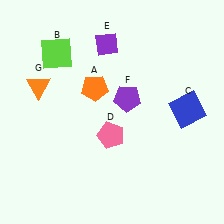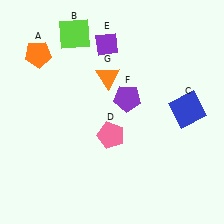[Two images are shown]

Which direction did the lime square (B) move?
The lime square (B) moved up.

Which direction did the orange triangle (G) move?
The orange triangle (G) moved right.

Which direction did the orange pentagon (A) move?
The orange pentagon (A) moved left.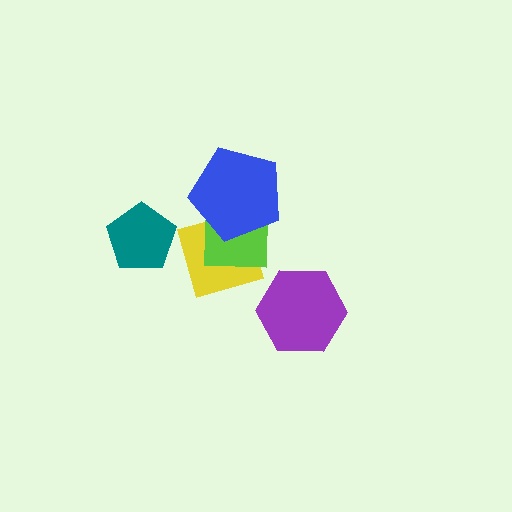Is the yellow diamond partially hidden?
Yes, it is partially covered by another shape.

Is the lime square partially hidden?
Yes, it is partially covered by another shape.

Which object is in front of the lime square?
The blue pentagon is in front of the lime square.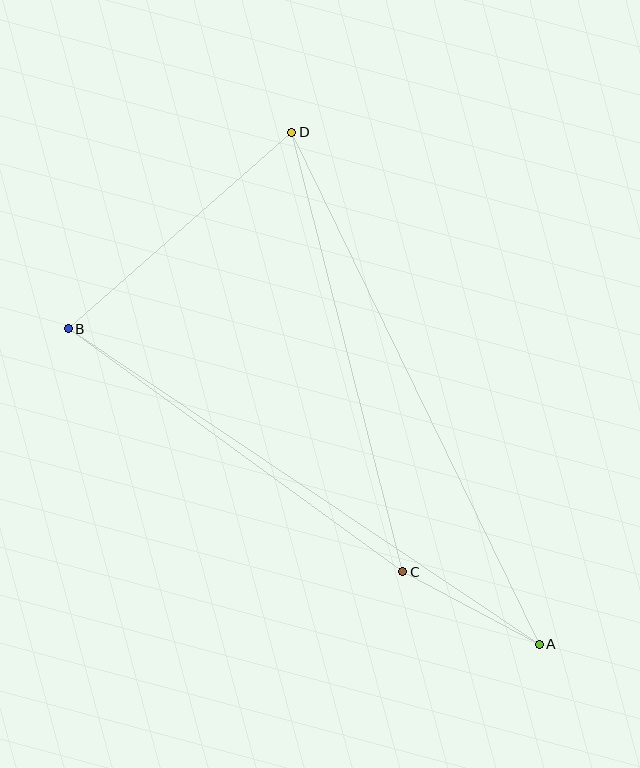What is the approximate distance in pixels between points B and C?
The distance between B and C is approximately 414 pixels.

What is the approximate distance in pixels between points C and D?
The distance between C and D is approximately 453 pixels.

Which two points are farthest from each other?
Points A and D are farthest from each other.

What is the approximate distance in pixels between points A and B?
The distance between A and B is approximately 567 pixels.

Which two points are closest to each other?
Points A and C are closest to each other.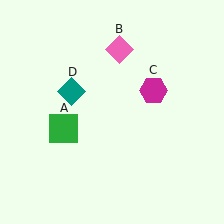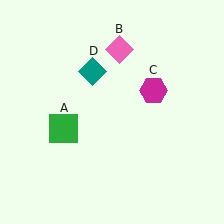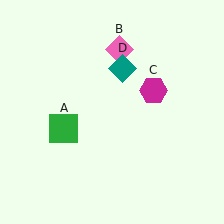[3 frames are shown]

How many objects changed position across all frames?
1 object changed position: teal diamond (object D).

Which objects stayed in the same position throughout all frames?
Green square (object A) and pink diamond (object B) and magenta hexagon (object C) remained stationary.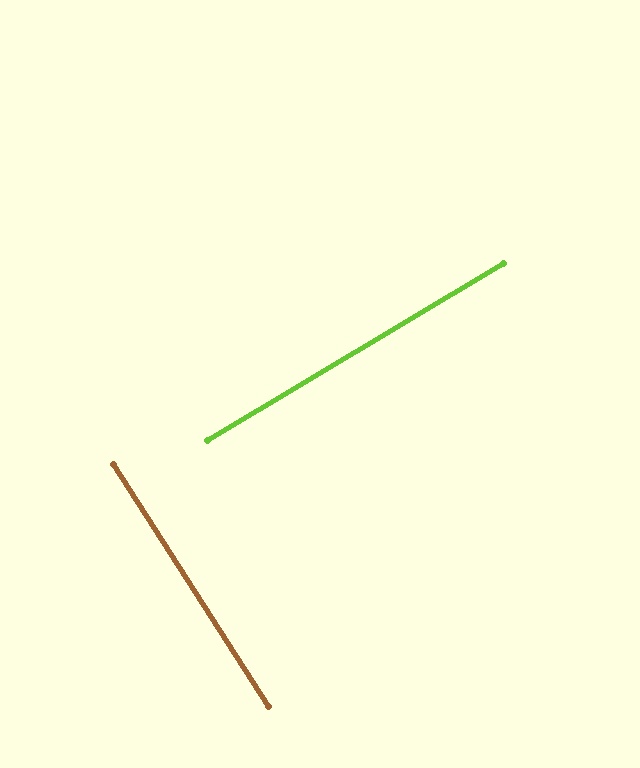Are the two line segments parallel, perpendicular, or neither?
Perpendicular — they meet at approximately 88°.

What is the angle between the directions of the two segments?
Approximately 88 degrees.